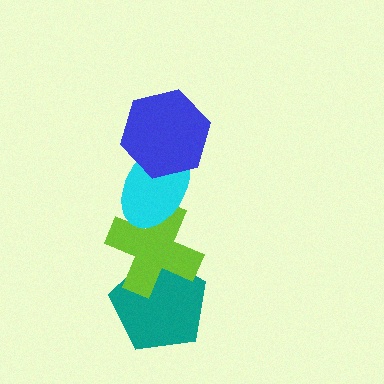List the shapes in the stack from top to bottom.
From top to bottom: the blue hexagon, the cyan ellipse, the lime cross, the teal pentagon.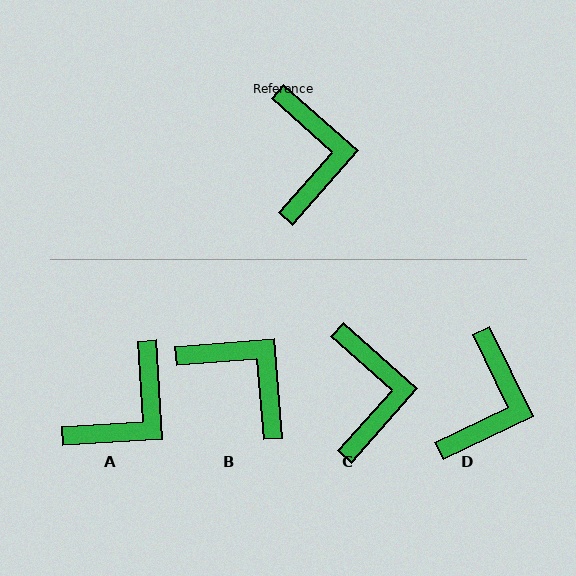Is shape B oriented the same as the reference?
No, it is off by about 46 degrees.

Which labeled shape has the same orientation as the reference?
C.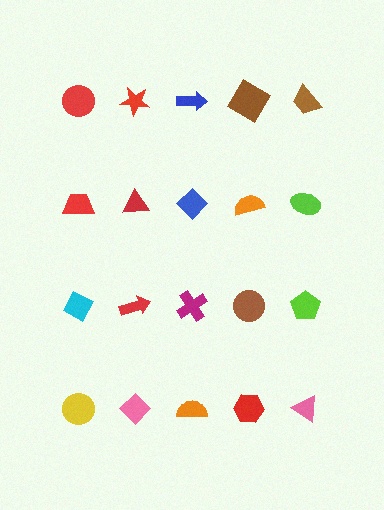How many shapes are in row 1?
5 shapes.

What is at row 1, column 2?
A red star.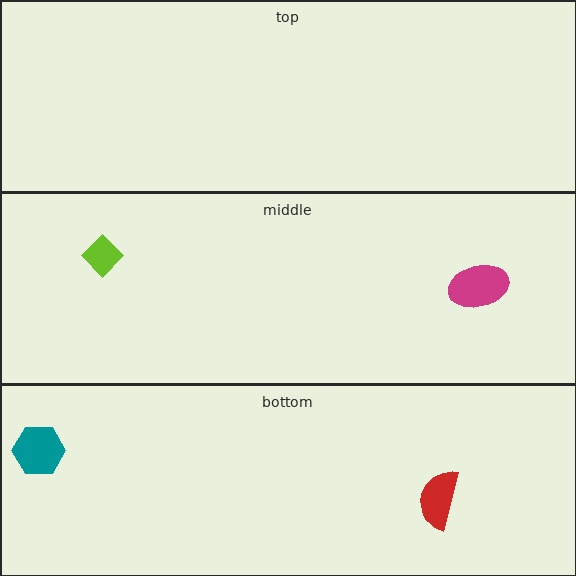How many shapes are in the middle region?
2.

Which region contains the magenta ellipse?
The middle region.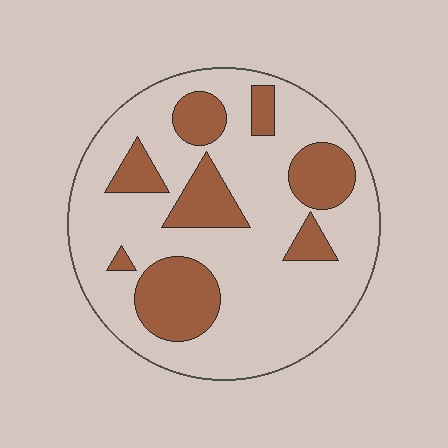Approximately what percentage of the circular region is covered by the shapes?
Approximately 25%.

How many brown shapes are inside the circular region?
8.